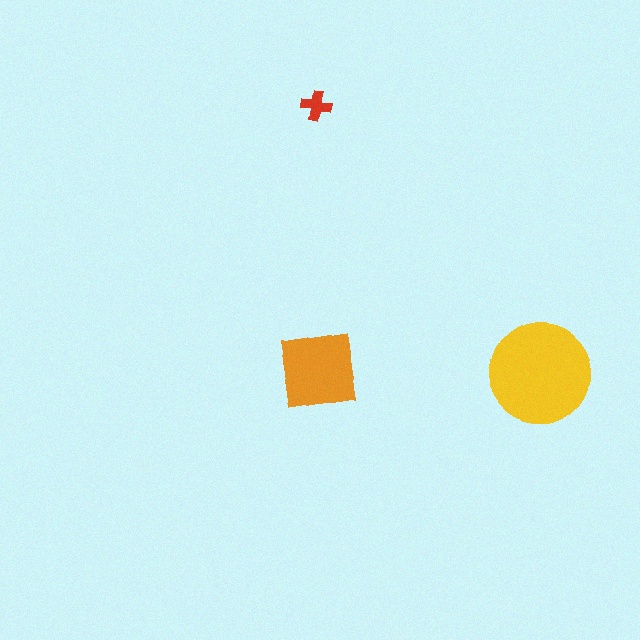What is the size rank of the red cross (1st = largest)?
3rd.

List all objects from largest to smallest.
The yellow circle, the orange square, the red cross.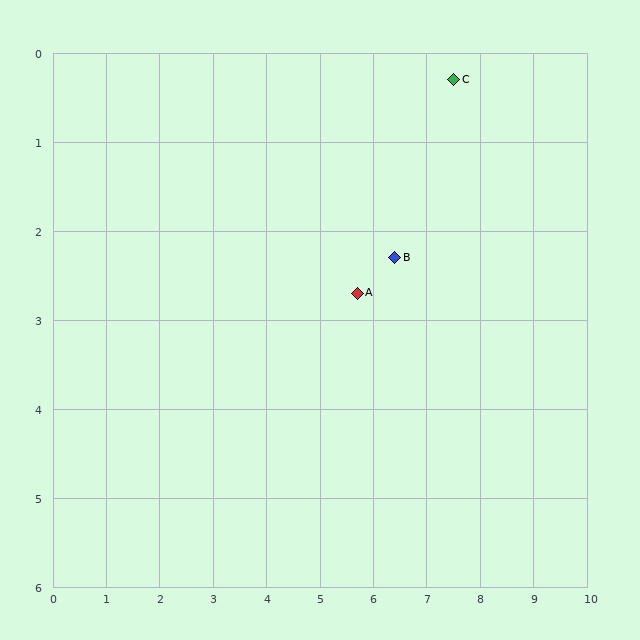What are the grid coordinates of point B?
Point B is at approximately (6.4, 2.3).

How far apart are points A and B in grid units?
Points A and B are about 0.8 grid units apart.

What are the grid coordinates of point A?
Point A is at approximately (5.7, 2.7).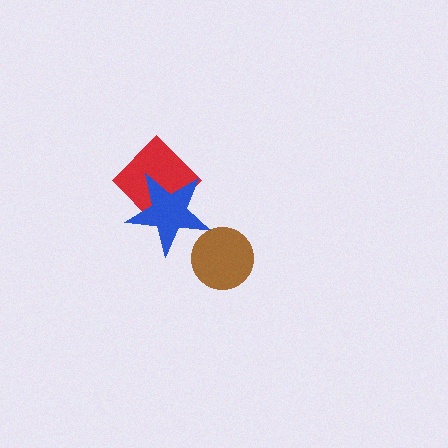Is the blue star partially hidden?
No, no other shape covers it.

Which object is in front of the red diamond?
The blue star is in front of the red diamond.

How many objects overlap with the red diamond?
1 object overlaps with the red diamond.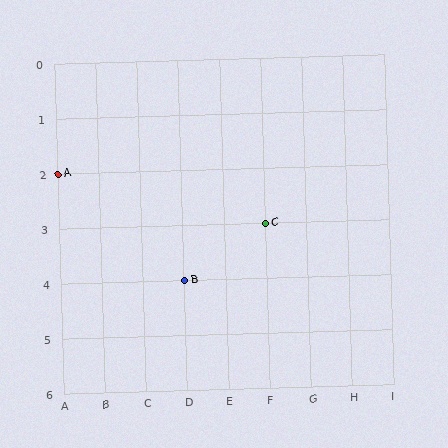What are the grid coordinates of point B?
Point B is at grid coordinates (D, 4).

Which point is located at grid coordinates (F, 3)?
Point C is at (F, 3).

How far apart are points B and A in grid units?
Points B and A are 3 columns and 2 rows apart (about 3.6 grid units diagonally).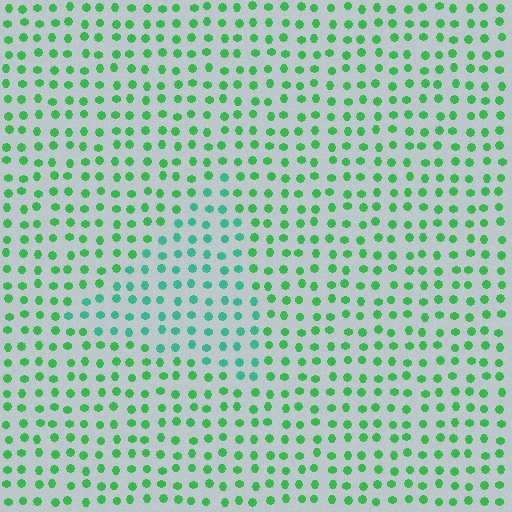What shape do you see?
I see a triangle.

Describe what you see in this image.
The image is filled with small green elements in a uniform arrangement. A triangle-shaped region is visible where the elements are tinted to a slightly different hue, forming a subtle color boundary.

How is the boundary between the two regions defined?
The boundary is defined purely by a slight shift in hue (about 29 degrees). Spacing, size, and orientation are identical on both sides.